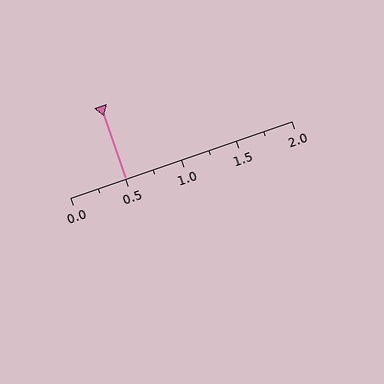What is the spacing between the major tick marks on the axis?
The major ticks are spaced 0.5 apart.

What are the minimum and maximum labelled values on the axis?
The axis runs from 0.0 to 2.0.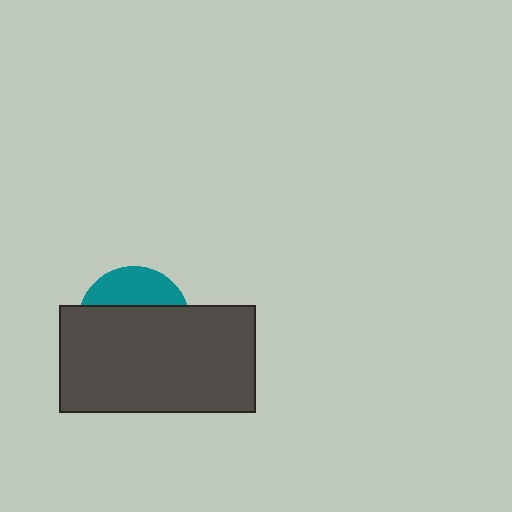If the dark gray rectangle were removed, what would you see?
You would see the complete teal circle.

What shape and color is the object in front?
The object in front is a dark gray rectangle.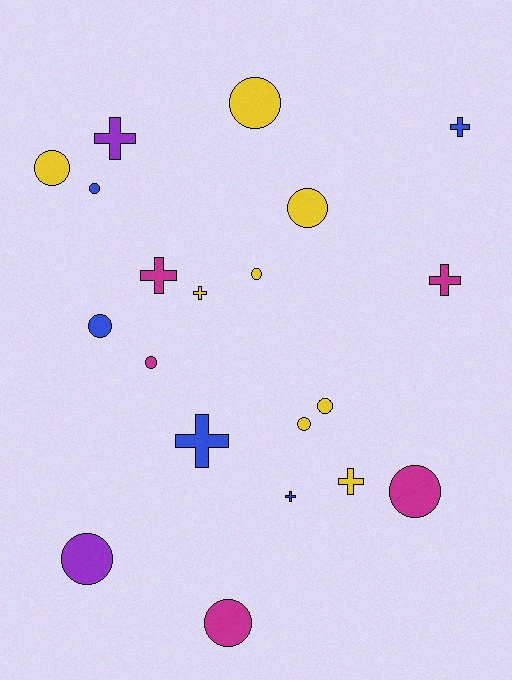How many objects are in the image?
There are 20 objects.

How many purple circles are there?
There is 1 purple circle.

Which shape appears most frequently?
Circle, with 12 objects.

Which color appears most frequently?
Yellow, with 8 objects.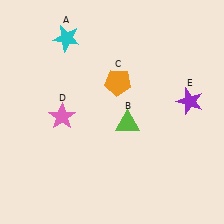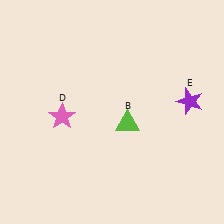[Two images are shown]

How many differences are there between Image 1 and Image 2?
There are 2 differences between the two images.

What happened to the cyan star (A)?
The cyan star (A) was removed in Image 2. It was in the top-left area of Image 1.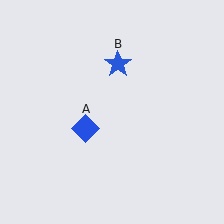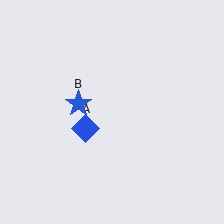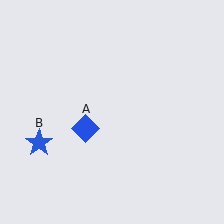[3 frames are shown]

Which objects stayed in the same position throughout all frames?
Blue diamond (object A) remained stationary.